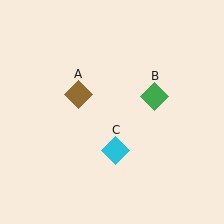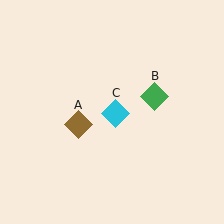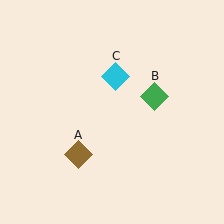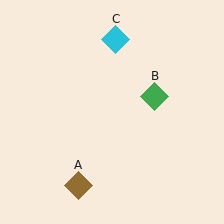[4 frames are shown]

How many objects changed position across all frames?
2 objects changed position: brown diamond (object A), cyan diamond (object C).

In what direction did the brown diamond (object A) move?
The brown diamond (object A) moved down.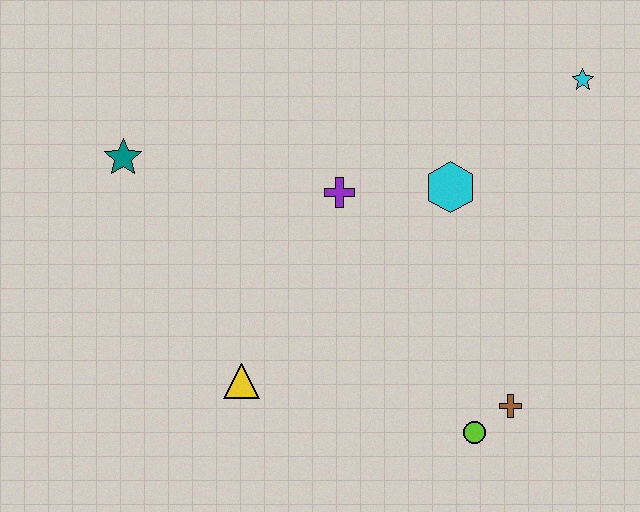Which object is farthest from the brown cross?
The teal star is farthest from the brown cross.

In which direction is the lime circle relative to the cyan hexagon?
The lime circle is below the cyan hexagon.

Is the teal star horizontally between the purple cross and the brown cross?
No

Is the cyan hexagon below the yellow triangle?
No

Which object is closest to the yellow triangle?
The purple cross is closest to the yellow triangle.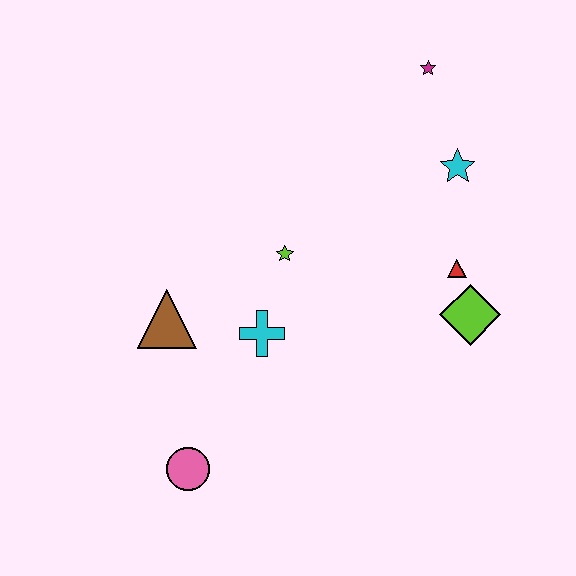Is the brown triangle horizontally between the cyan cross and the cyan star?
No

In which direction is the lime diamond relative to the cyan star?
The lime diamond is below the cyan star.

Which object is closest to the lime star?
The cyan cross is closest to the lime star.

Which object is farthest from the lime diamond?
The pink circle is farthest from the lime diamond.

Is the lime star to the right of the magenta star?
No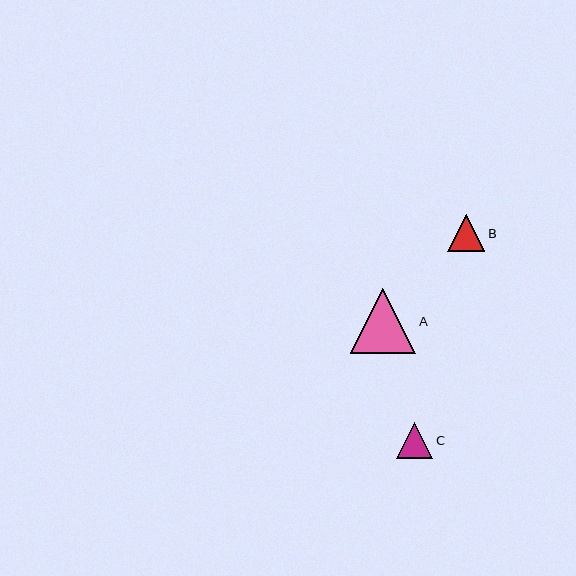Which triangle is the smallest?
Triangle C is the smallest with a size of approximately 36 pixels.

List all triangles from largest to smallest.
From largest to smallest: A, B, C.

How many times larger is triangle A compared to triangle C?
Triangle A is approximately 1.8 times the size of triangle C.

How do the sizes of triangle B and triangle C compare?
Triangle B and triangle C are approximately the same size.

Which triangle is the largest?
Triangle A is the largest with a size of approximately 66 pixels.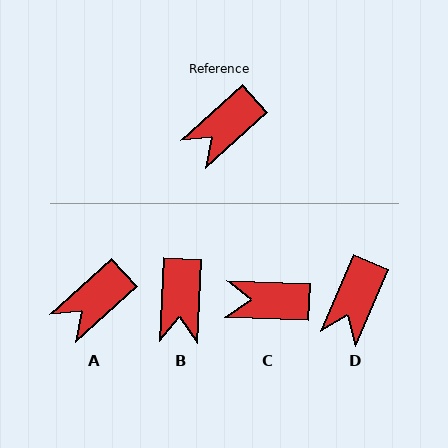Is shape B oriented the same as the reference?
No, it is off by about 45 degrees.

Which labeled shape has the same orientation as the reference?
A.